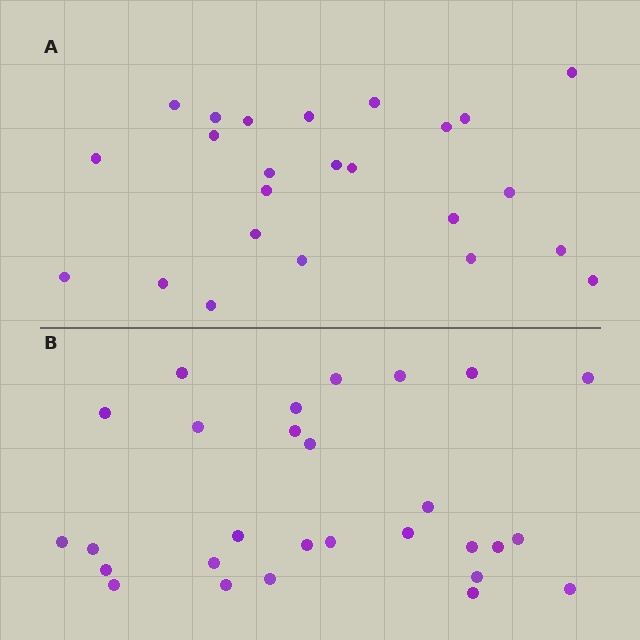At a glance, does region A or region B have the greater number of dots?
Region B (the bottom region) has more dots.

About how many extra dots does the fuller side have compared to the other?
Region B has about 4 more dots than region A.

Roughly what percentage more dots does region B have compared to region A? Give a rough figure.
About 15% more.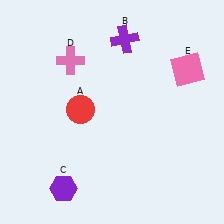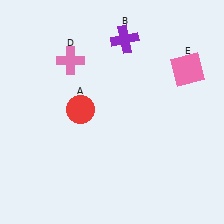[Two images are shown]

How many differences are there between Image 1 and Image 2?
There is 1 difference between the two images.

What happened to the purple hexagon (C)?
The purple hexagon (C) was removed in Image 2. It was in the bottom-left area of Image 1.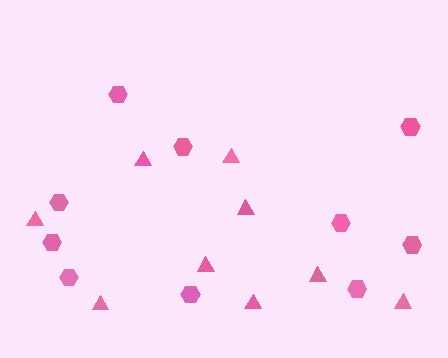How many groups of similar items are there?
There are 2 groups: one group of hexagons (10) and one group of triangles (9).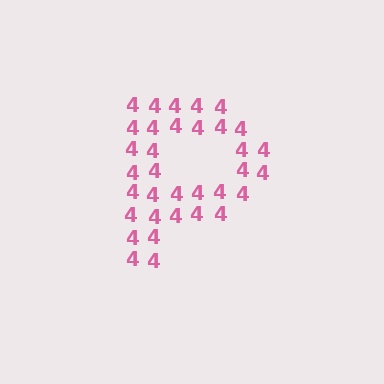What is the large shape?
The large shape is the letter P.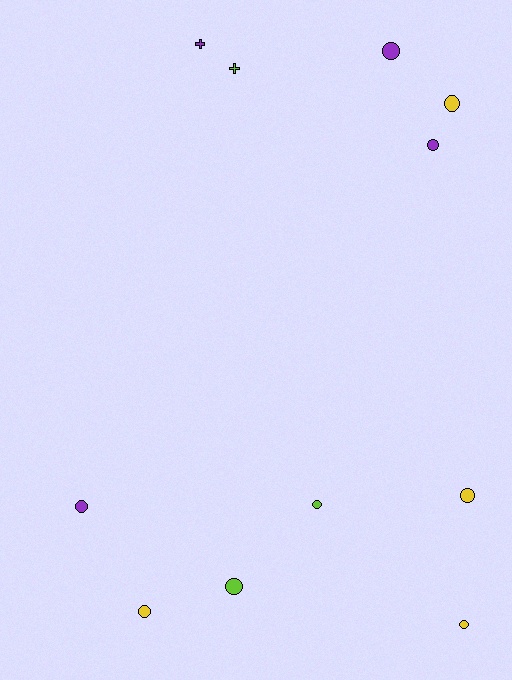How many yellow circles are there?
There are 4 yellow circles.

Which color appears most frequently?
Purple, with 4 objects.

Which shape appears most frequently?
Circle, with 9 objects.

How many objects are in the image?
There are 11 objects.